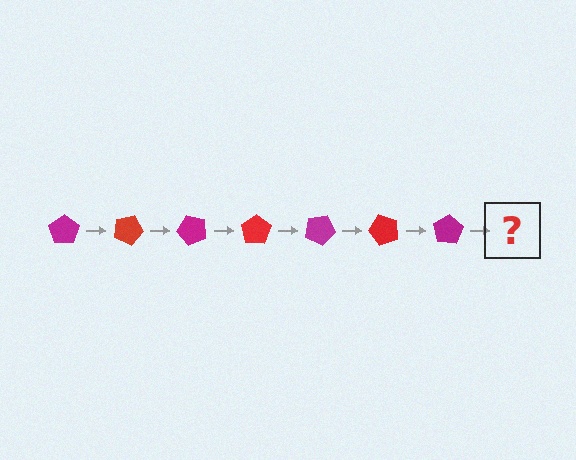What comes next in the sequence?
The next element should be a red pentagon, rotated 175 degrees from the start.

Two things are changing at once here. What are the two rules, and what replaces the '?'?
The two rules are that it rotates 25 degrees each step and the color cycles through magenta and red. The '?' should be a red pentagon, rotated 175 degrees from the start.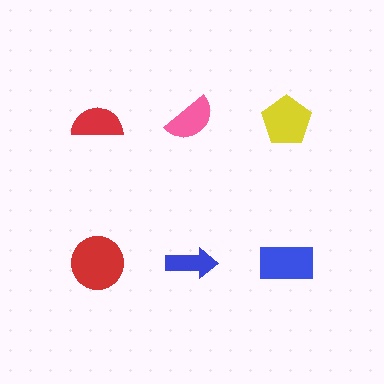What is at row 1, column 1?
A red semicircle.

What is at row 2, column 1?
A red circle.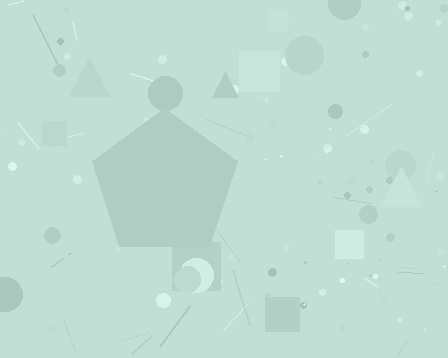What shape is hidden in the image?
A pentagon is hidden in the image.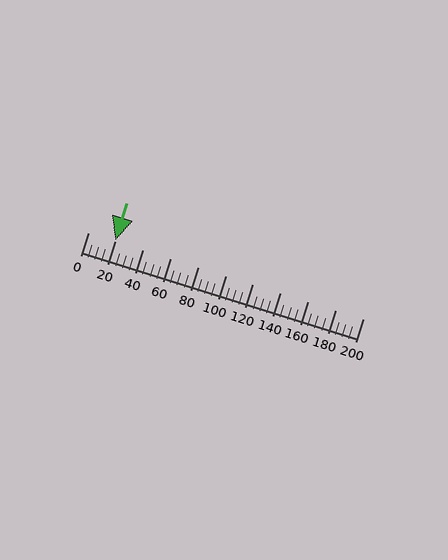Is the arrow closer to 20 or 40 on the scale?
The arrow is closer to 20.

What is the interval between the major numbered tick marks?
The major tick marks are spaced 20 units apart.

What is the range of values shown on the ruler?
The ruler shows values from 0 to 200.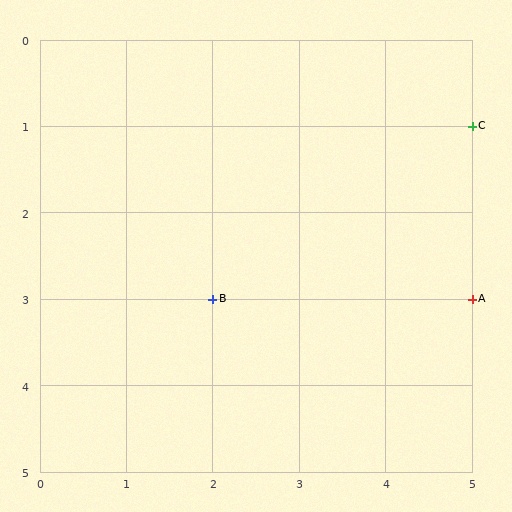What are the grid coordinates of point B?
Point B is at grid coordinates (2, 3).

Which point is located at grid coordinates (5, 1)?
Point C is at (5, 1).